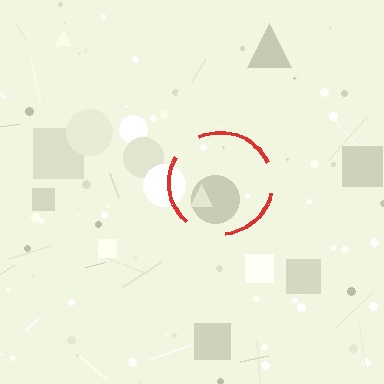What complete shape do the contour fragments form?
The contour fragments form a circle.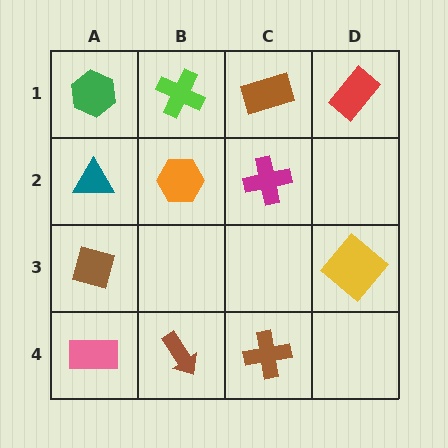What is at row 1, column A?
A green hexagon.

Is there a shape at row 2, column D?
No, that cell is empty.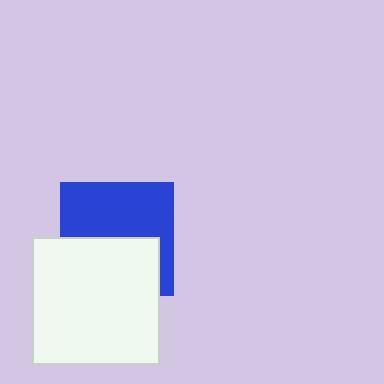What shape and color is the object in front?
The object in front is a white square.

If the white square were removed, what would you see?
You would see the complete blue square.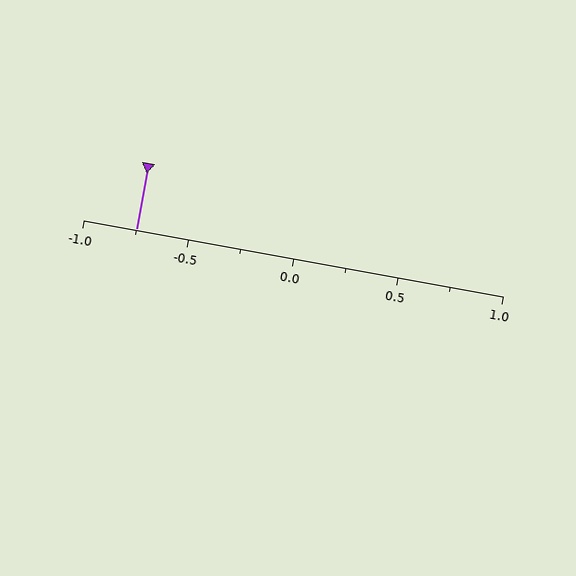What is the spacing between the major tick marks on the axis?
The major ticks are spaced 0.5 apart.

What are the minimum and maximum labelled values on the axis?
The axis runs from -1.0 to 1.0.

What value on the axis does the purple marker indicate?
The marker indicates approximately -0.75.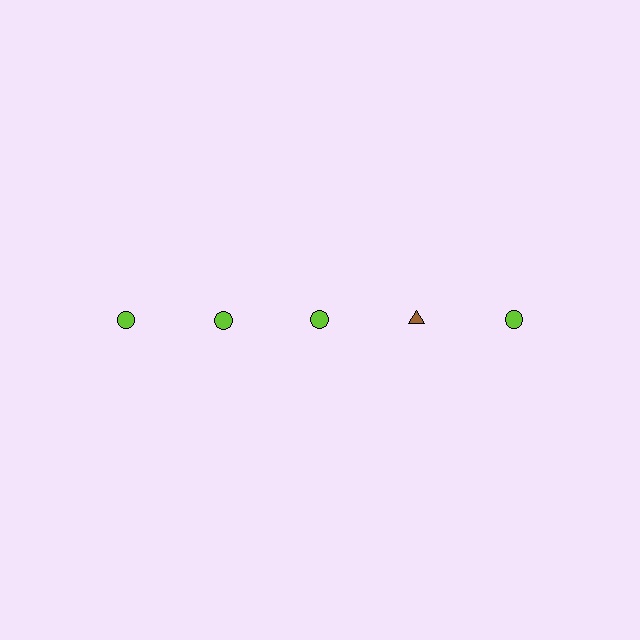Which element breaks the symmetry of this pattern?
The brown triangle in the top row, second from right column breaks the symmetry. All other shapes are lime circles.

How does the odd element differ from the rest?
It differs in both color (brown instead of lime) and shape (triangle instead of circle).